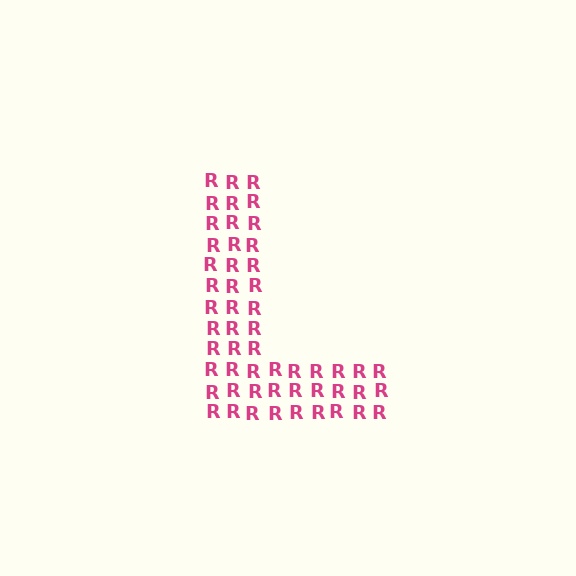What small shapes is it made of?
It is made of small letter R's.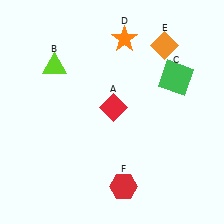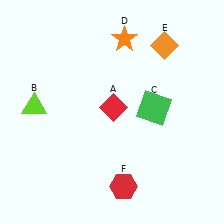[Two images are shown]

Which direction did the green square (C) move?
The green square (C) moved down.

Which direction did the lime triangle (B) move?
The lime triangle (B) moved down.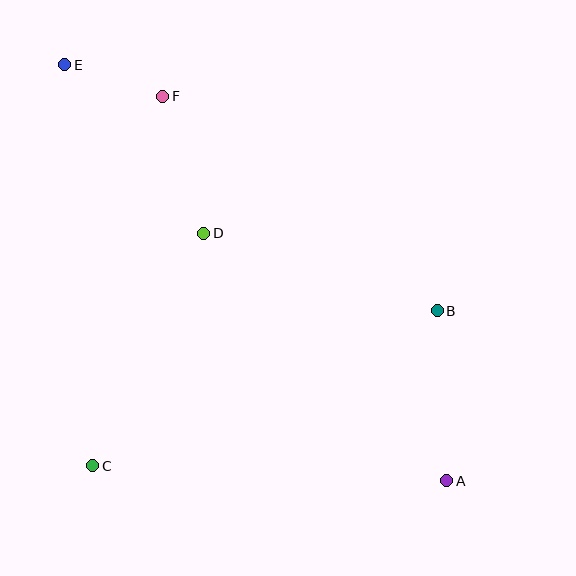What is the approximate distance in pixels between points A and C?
The distance between A and C is approximately 354 pixels.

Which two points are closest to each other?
Points E and F are closest to each other.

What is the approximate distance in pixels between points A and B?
The distance between A and B is approximately 170 pixels.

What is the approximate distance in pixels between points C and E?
The distance between C and E is approximately 402 pixels.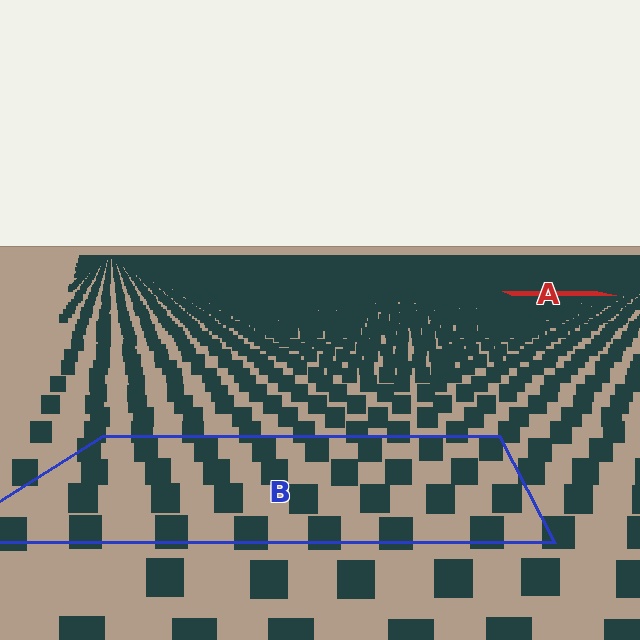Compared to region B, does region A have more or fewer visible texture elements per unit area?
Region A has more texture elements per unit area — they are packed more densely because it is farther away.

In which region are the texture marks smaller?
The texture marks are smaller in region A, because it is farther away.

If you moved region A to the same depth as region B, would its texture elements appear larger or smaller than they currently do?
They would appear larger. At a closer depth, the same texture elements are projected at a bigger on-screen size.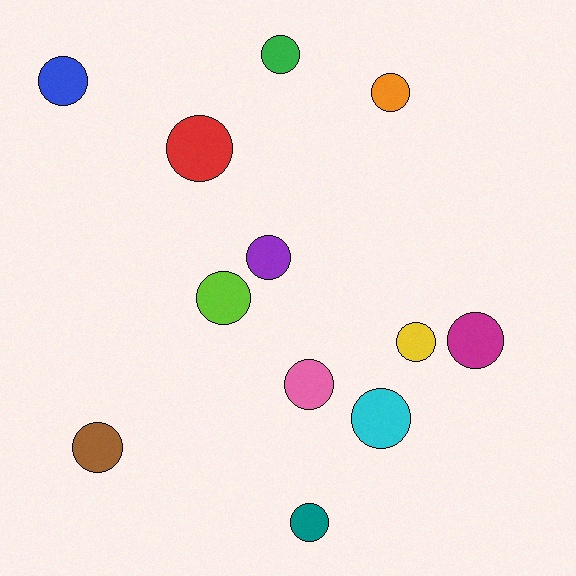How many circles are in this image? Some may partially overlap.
There are 12 circles.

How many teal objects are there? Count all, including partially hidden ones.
There is 1 teal object.